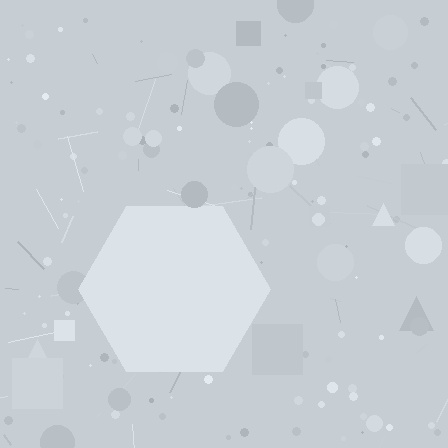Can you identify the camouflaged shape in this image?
The camouflaged shape is a hexagon.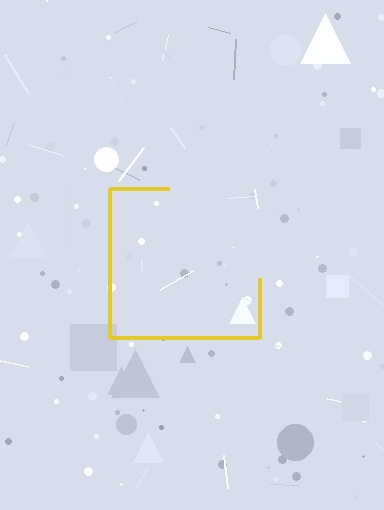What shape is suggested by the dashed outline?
The dashed outline suggests a square.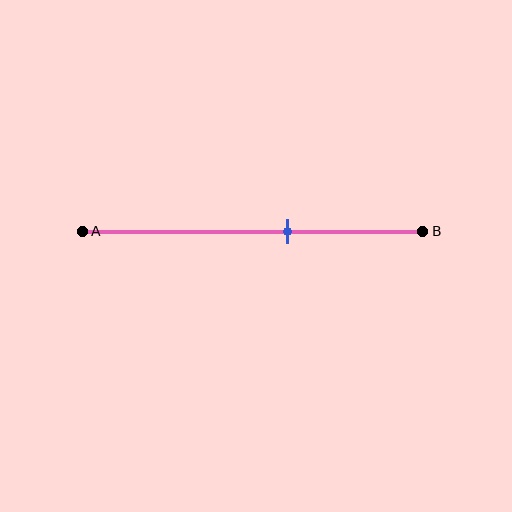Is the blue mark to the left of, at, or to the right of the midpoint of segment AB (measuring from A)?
The blue mark is to the right of the midpoint of segment AB.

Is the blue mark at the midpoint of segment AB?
No, the mark is at about 60% from A, not at the 50% midpoint.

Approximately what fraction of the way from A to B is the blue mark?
The blue mark is approximately 60% of the way from A to B.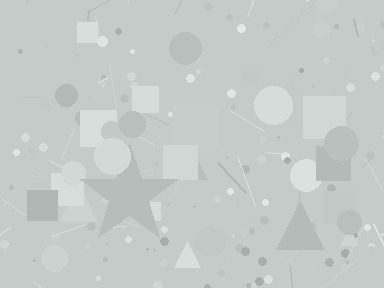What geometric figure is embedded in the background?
A star is embedded in the background.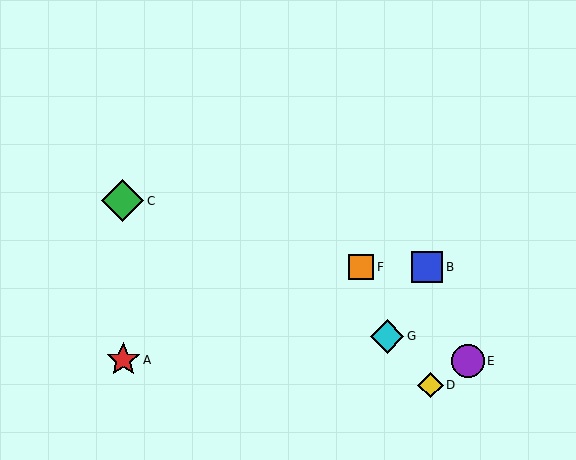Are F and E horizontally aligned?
No, F is at y≈267 and E is at y≈361.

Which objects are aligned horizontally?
Objects B, F are aligned horizontally.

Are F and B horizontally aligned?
Yes, both are at y≈267.